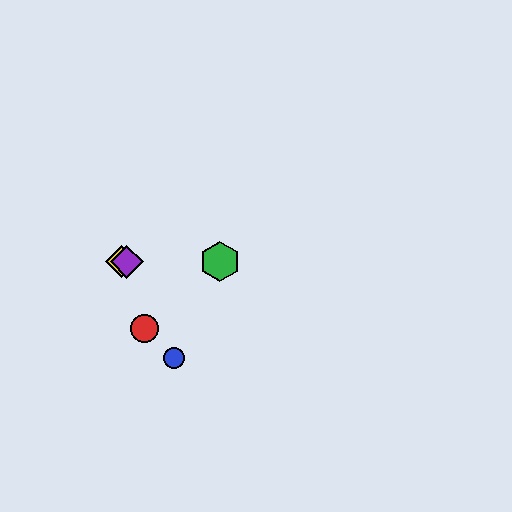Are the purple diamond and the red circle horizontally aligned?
No, the purple diamond is at y≈262 and the red circle is at y≈328.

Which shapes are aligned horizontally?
The green hexagon, the yellow diamond, the purple diamond are aligned horizontally.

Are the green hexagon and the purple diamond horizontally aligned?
Yes, both are at y≈262.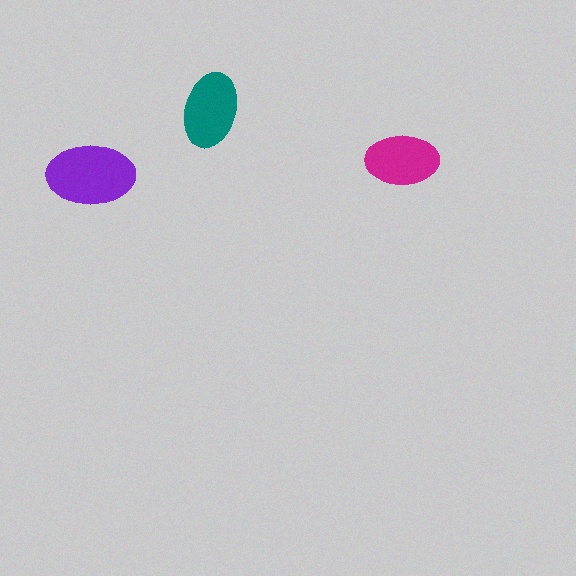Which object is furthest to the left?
The purple ellipse is leftmost.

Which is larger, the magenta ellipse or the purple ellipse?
The purple one.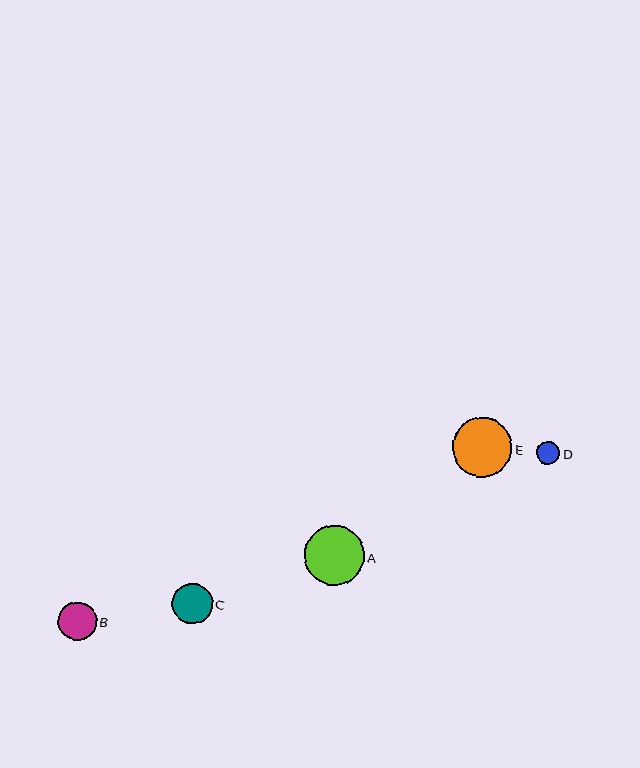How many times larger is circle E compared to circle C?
Circle E is approximately 1.5 times the size of circle C.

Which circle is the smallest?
Circle D is the smallest with a size of approximately 24 pixels.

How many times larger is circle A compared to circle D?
Circle A is approximately 2.5 times the size of circle D.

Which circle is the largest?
Circle A is the largest with a size of approximately 60 pixels.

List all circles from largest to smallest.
From largest to smallest: A, E, C, B, D.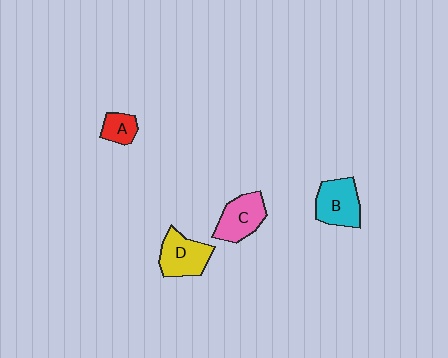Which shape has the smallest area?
Shape A (red).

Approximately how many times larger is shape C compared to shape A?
Approximately 1.9 times.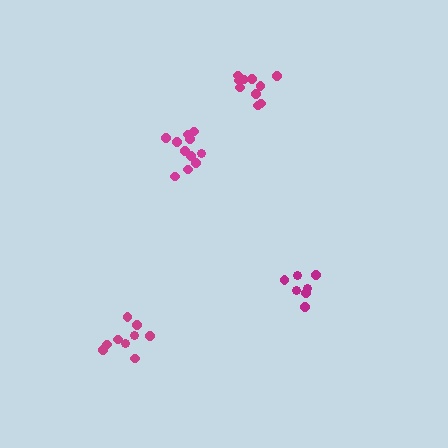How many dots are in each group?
Group 1: 7 dots, Group 2: 9 dots, Group 3: 10 dots, Group 4: 11 dots (37 total).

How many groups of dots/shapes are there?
There are 4 groups.